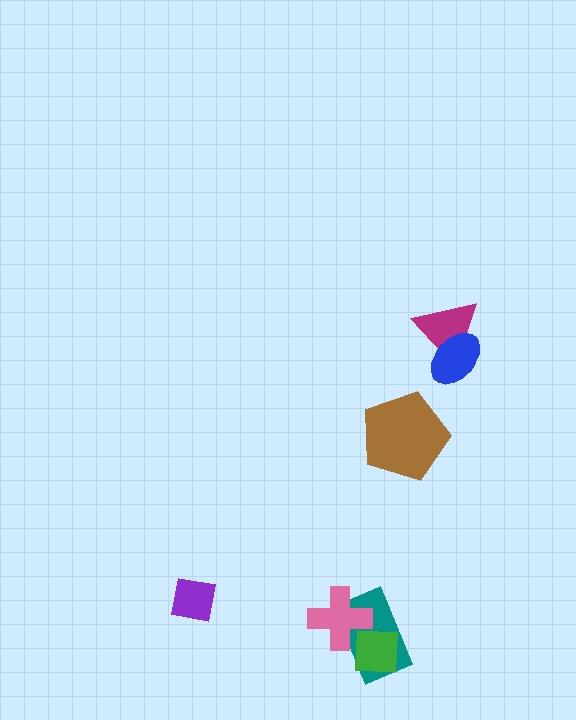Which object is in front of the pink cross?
The green square is in front of the pink cross.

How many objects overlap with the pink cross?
2 objects overlap with the pink cross.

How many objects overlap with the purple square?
0 objects overlap with the purple square.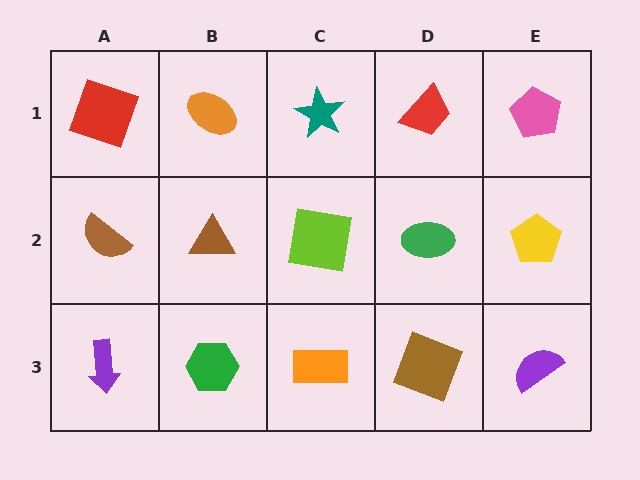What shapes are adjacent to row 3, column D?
A green ellipse (row 2, column D), an orange rectangle (row 3, column C), a purple semicircle (row 3, column E).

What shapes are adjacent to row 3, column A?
A brown semicircle (row 2, column A), a green hexagon (row 3, column B).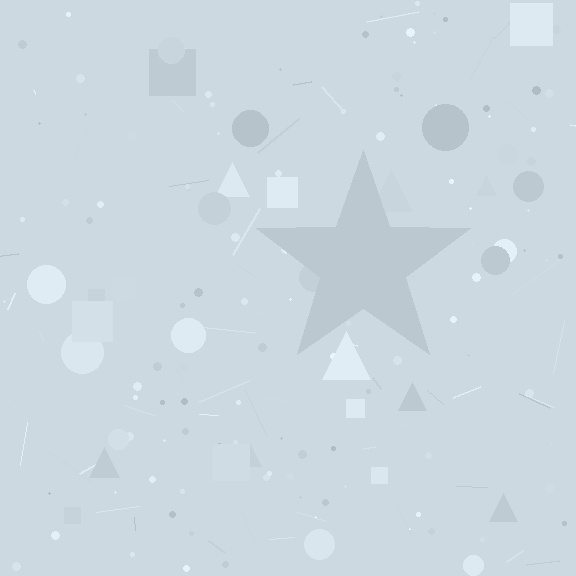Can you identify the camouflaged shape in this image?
The camouflaged shape is a star.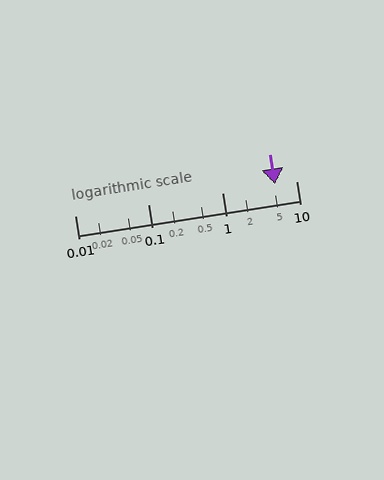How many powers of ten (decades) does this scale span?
The scale spans 3 decades, from 0.01 to 10.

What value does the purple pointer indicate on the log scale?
The pointer indicates approximately 5.2.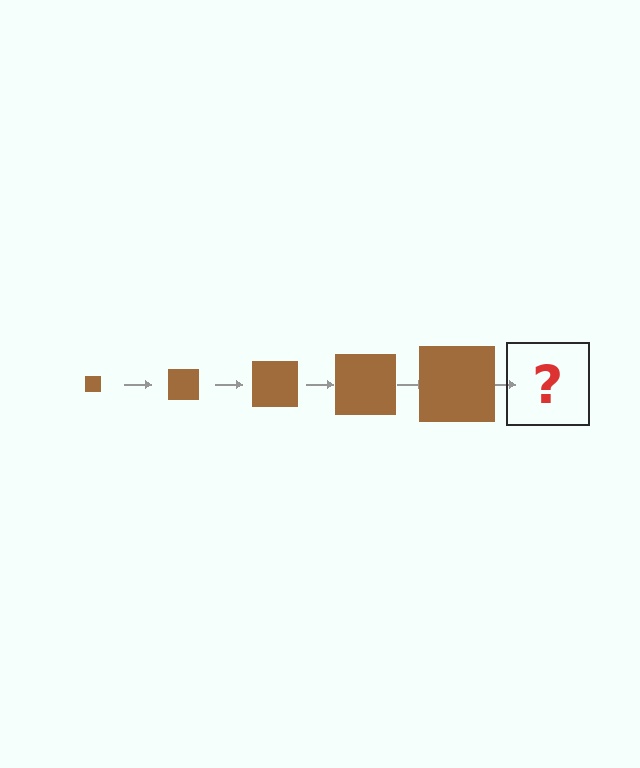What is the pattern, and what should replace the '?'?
The pattern is that the square gets progressively larger each step. The '?' should be a brown square, larger than the previous one.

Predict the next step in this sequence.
The next step is a brown square, larger than the previous one.